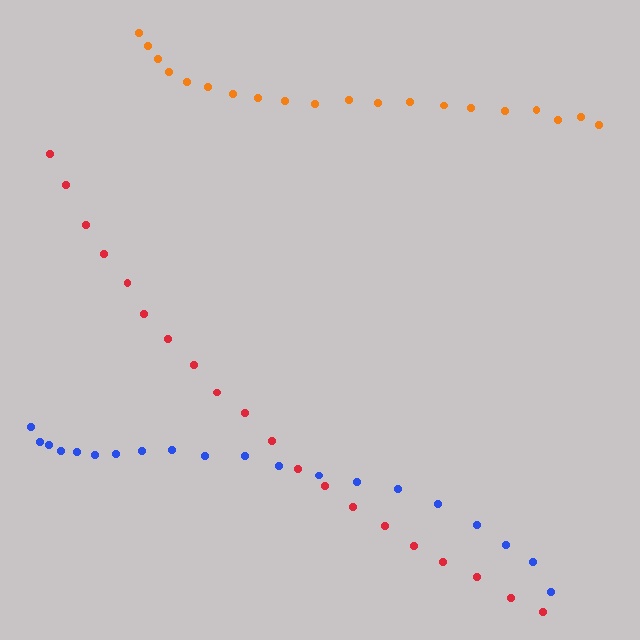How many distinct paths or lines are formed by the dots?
There are 3 distinct paths.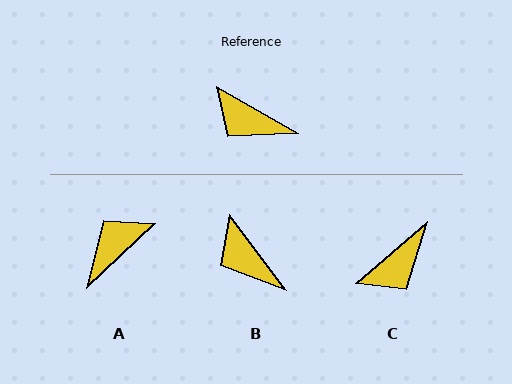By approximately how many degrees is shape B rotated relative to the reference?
Approximately 24 degrees clockwise.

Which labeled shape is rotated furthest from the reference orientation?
A, about 107 degrees away.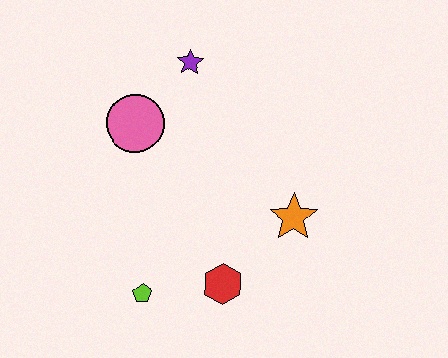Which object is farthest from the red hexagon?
The purple star is farthest from the red hexagon.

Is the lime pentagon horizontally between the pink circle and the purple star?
Yes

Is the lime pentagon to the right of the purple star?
No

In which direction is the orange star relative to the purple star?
The orange star is below the purple star.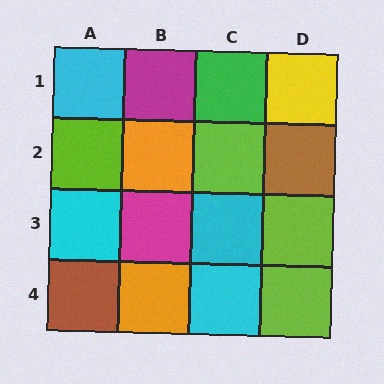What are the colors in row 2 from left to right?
Lime, orange, lime, brown.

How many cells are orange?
2 cells are orange.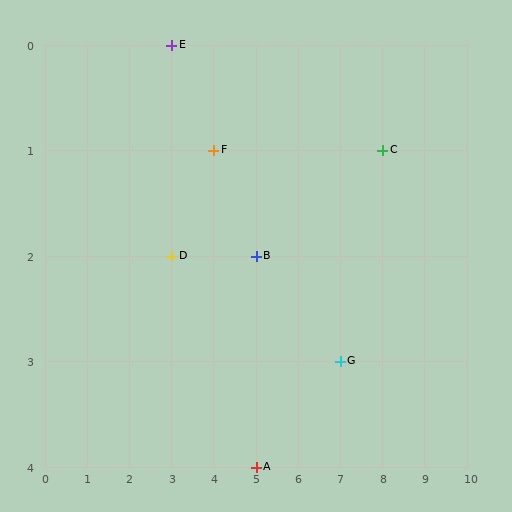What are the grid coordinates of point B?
Point B is at grid coordinates (5, 2).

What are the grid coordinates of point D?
Point D is at grid coordinates (3, 2).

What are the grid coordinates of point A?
Point A is at grid coordinates (5, 4).